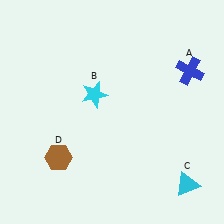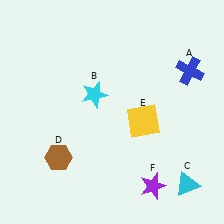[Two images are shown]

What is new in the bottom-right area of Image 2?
A yellow square (E) was added in the bottom-right area of Image 2.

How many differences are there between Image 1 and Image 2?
There are 2 differences between the two images.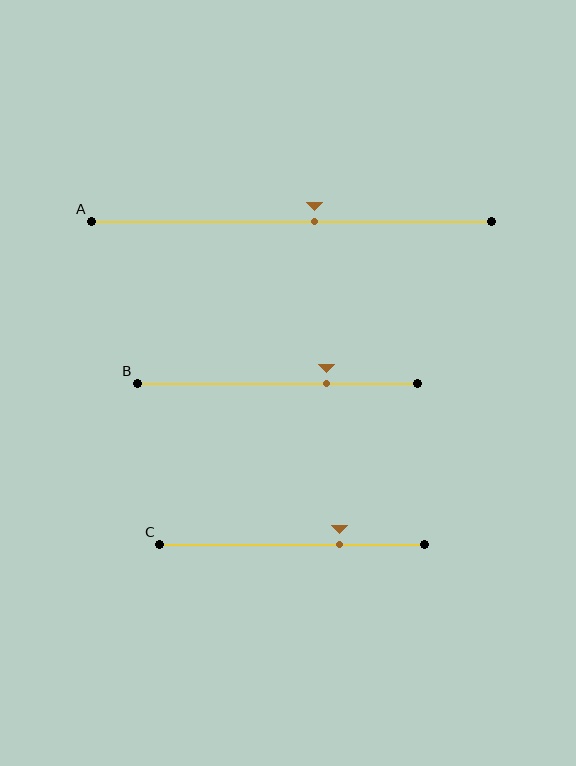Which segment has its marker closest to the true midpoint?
Segment A has its marker closest to the true midpoint.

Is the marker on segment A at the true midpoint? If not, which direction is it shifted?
No, the marker on segment A is shifted to the right by about 6% of the segment length.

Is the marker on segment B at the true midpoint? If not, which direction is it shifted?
No, the marker on segment B is shifted to the right by about 17% of the segment length.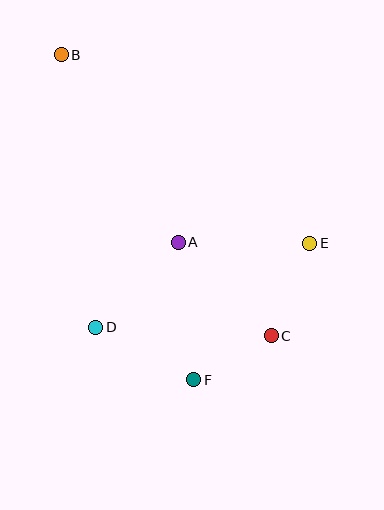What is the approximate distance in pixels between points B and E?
The distance between B and E is approximately 312 pixels.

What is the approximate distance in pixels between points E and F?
The distance between E and F is approximately 179 pixels.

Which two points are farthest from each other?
Points B and F are farthest from each other.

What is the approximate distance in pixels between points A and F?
The distance between A and F is approximately 138 pixels.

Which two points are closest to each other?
Points C and F are closest to each other.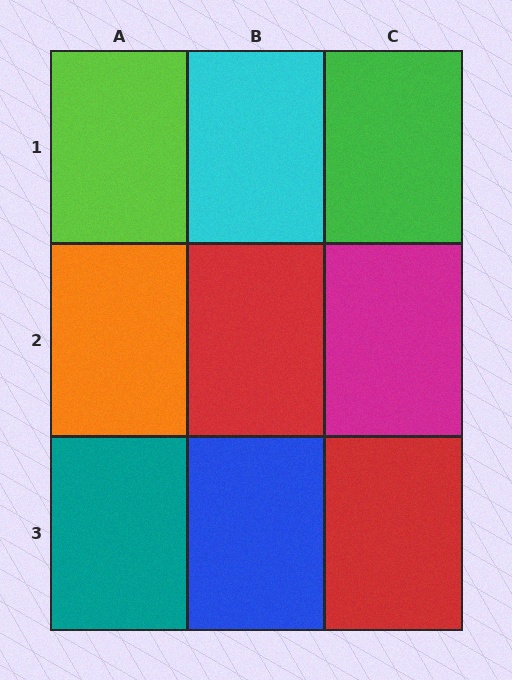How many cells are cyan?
1 cell is cyan.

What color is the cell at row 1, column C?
Green.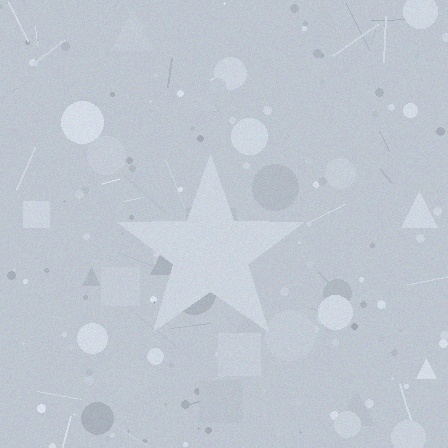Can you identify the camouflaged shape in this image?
The camouflaged shape is a star.